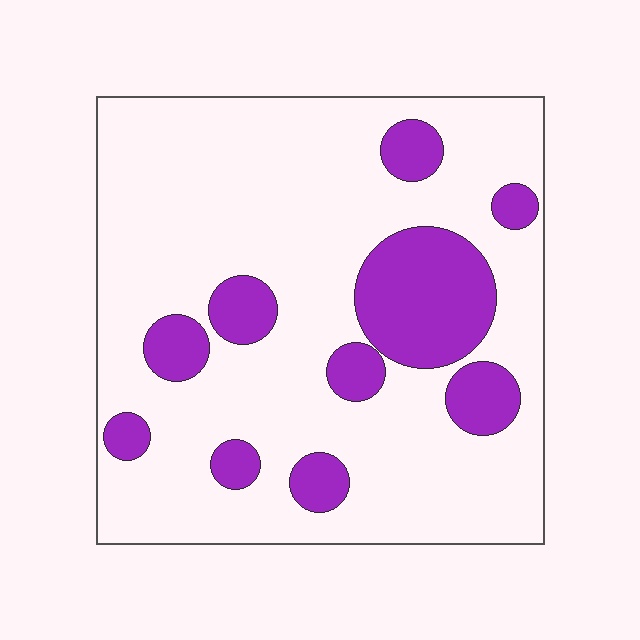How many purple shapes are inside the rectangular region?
10.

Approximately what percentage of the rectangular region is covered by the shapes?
Approximately 20%.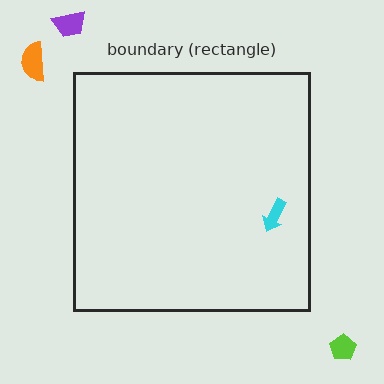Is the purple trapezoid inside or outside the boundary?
Outside.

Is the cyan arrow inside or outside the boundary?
Inside.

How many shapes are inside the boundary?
1 inside, 3 outside.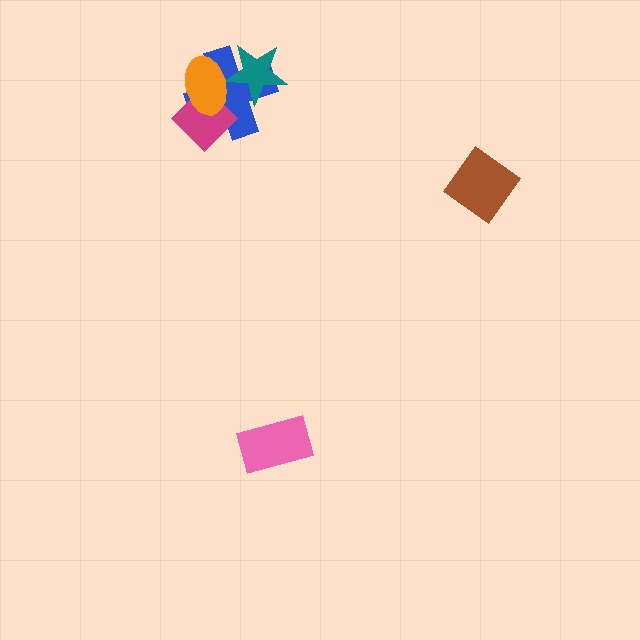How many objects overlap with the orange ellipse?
3 objects overlap with the orange ellipse.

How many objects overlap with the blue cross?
3 objects overlap with the blue cross.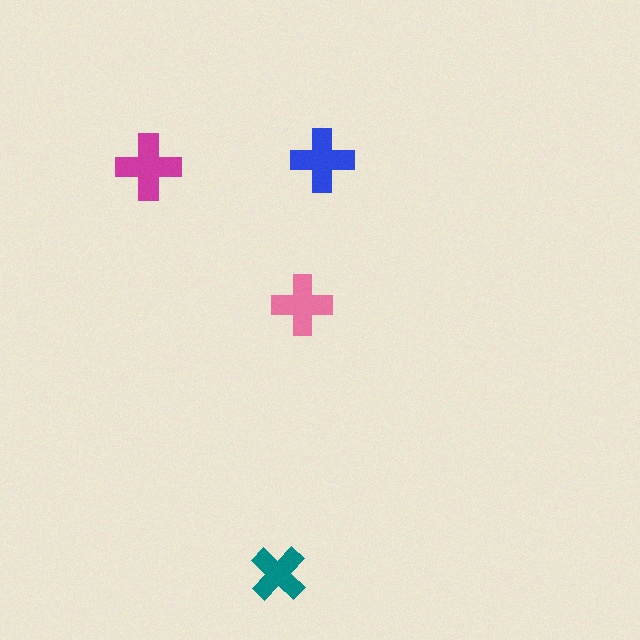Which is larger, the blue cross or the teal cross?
The blue one.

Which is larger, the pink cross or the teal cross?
The pink one.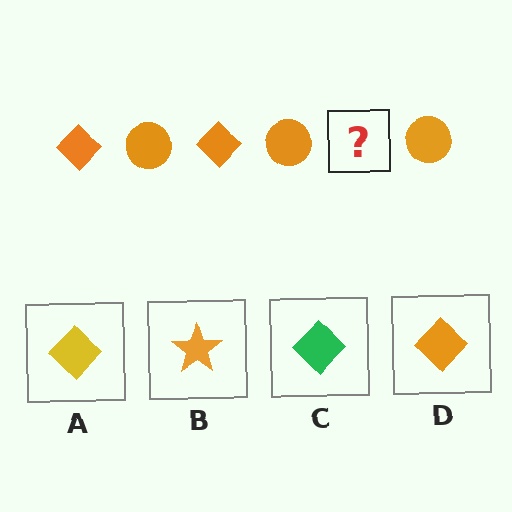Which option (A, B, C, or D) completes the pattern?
D.